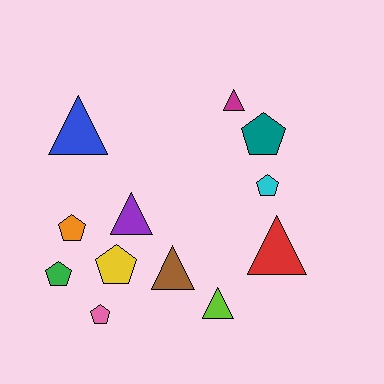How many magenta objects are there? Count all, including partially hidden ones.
There is 1 magenta object.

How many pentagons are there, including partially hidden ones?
There are 6 pentagons.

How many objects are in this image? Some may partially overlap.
There are 12 objects.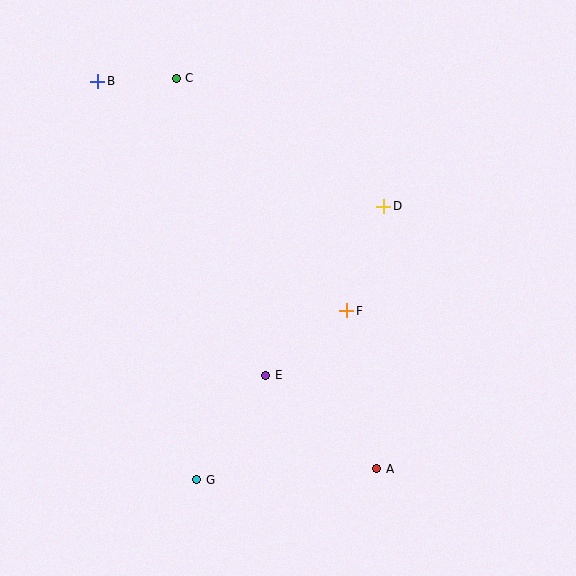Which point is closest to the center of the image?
Point F at (347, 311) is closest to the center.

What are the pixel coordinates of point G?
Point G is at (197, 480).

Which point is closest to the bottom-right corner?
Point A is closest to the bottom-right corner.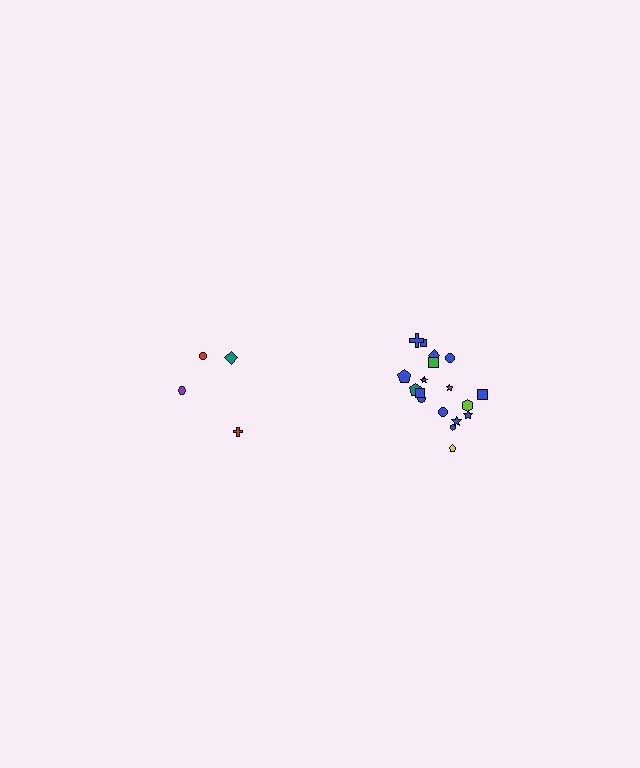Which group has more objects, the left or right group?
The right group.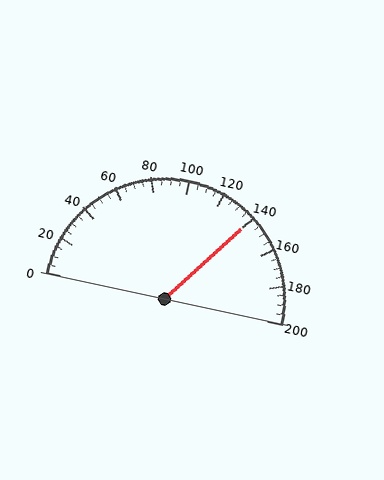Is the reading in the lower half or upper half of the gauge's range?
The reading is in the upper half of the range (0 to 200).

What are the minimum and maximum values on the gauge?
The gauge ranges from 0 to 200.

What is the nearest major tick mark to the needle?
The nearest major tick mark is 140.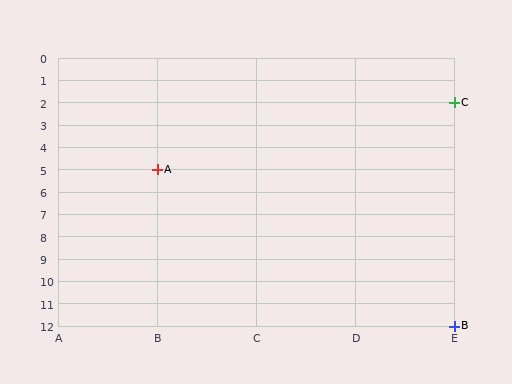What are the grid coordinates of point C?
Point C is at grid coordinates (E, 2).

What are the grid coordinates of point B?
Point B is at grid coordinates (E, 12).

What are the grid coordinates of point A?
Point A is at grid coordinates (B, 5).